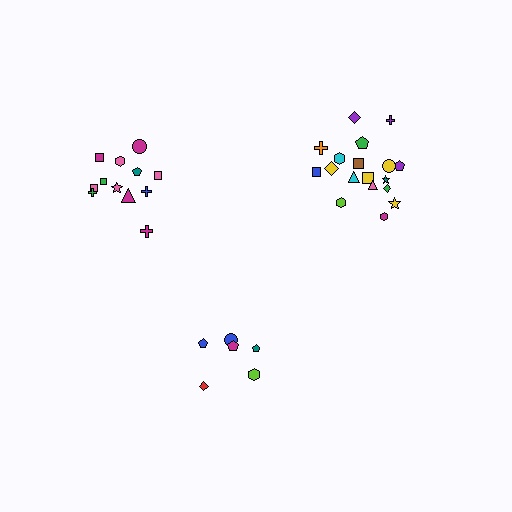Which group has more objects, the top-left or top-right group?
The top-right group.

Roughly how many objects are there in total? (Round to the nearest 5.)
Roughly 35 objects in total.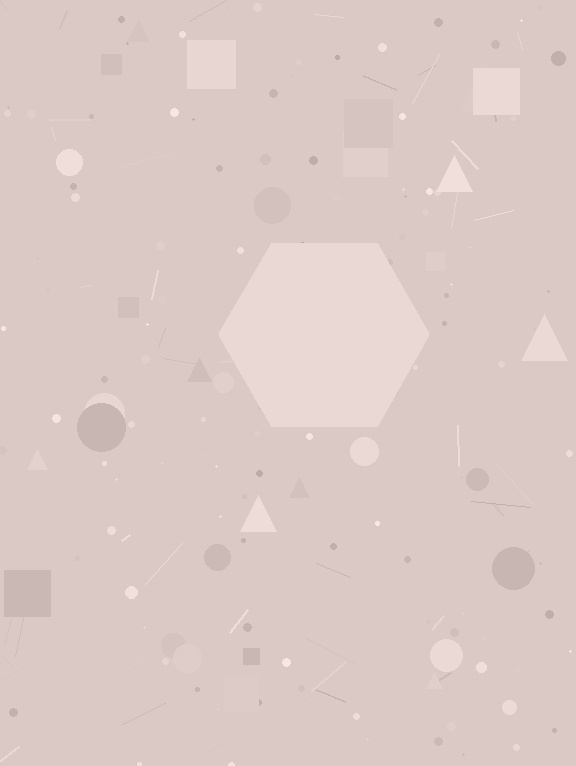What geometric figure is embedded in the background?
A hexagon is embedded in the background.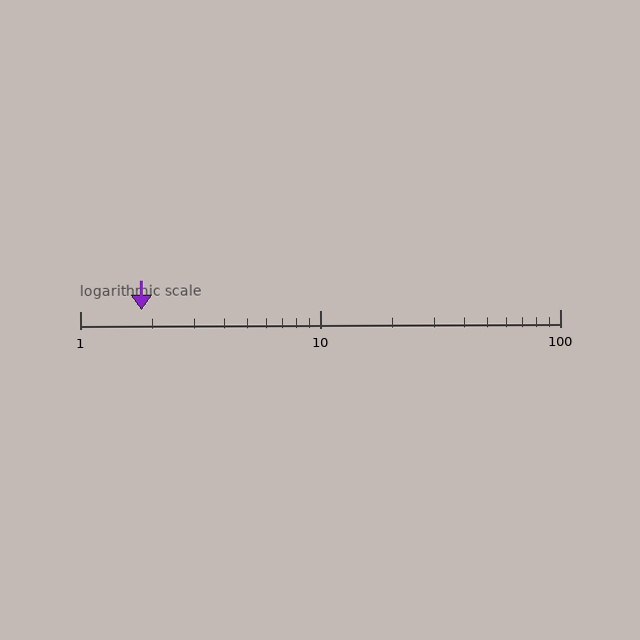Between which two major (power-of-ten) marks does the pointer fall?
The pointer is between 1 and 10.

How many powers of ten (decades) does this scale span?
The scale spans 2 decades, from 1 to 100.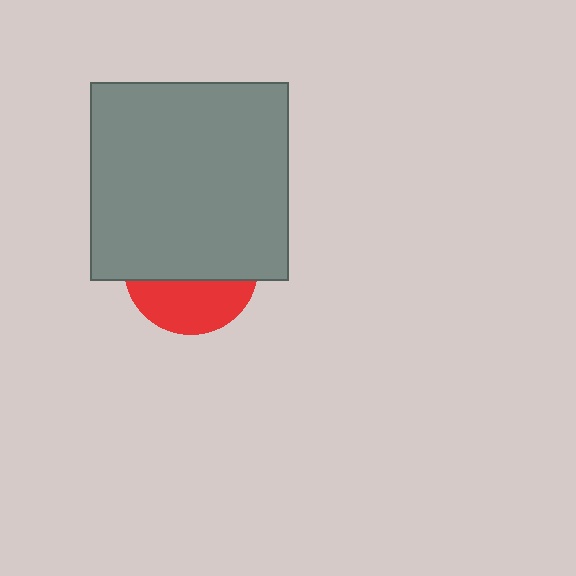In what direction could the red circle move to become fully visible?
The red circle could move down. That would shift it out from behind the gray rectangle entirely.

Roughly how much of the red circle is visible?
A small part of it is visible (roughly 37%).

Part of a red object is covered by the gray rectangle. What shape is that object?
It is a circle.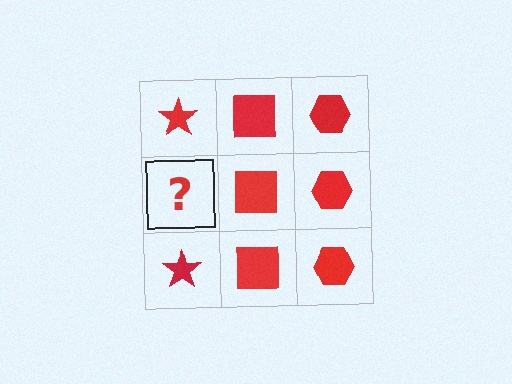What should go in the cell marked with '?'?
The missing cell should contain a red star.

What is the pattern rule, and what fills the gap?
The rule is that each column has a consistent shape. The gap should be filled with a red star.